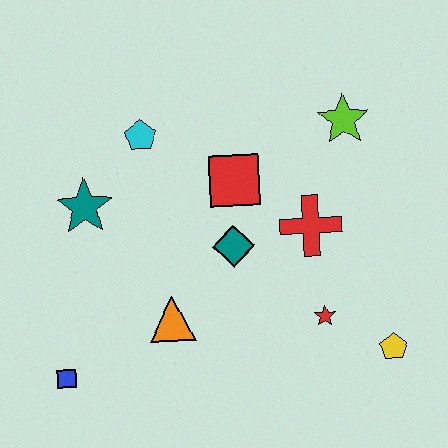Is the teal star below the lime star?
Yes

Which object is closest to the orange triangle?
The teal diamond is closest to the orange triangle.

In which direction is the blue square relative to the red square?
The blue square is below the red square.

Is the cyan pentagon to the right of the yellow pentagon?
No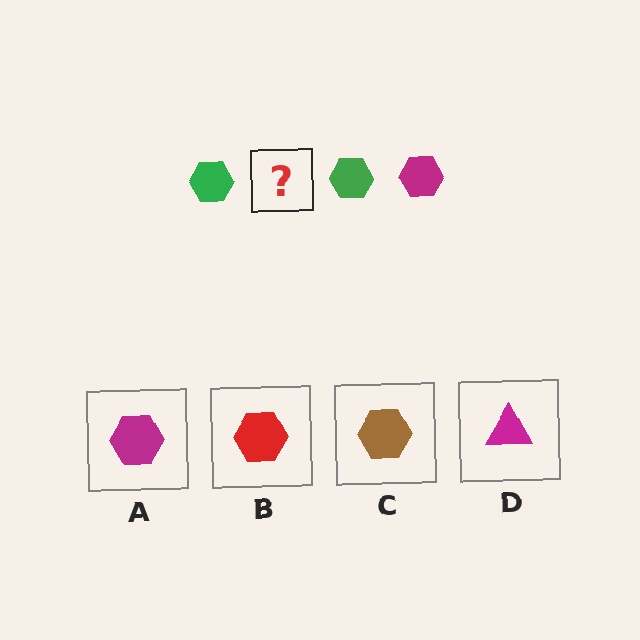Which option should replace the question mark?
Option A.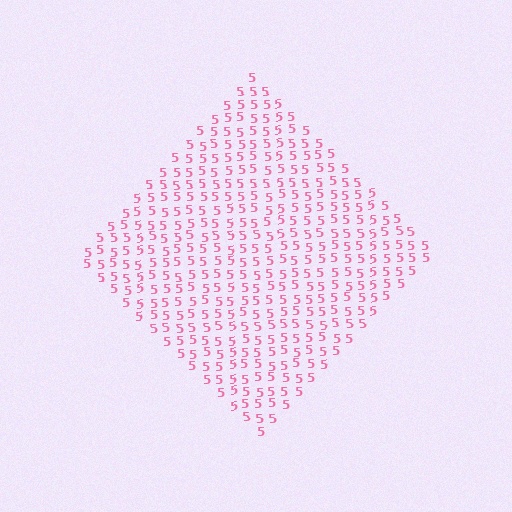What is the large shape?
The large shape is a diamond.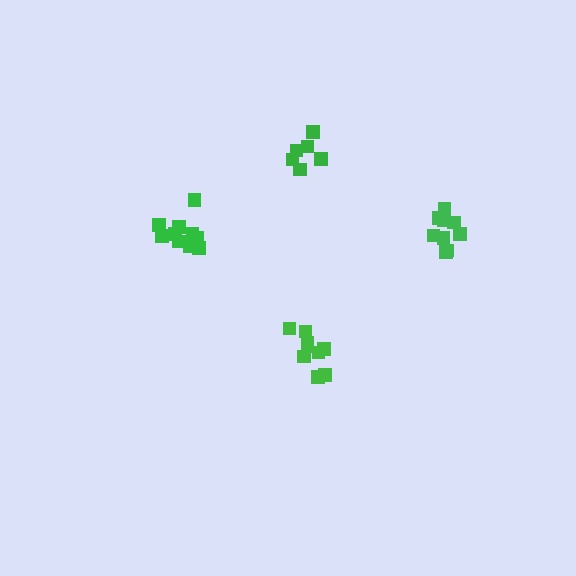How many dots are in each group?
Group 1: 6 dots, Group 2: 11 dots, Group 3: 10 dots, Group 4: 9 dots (36 total).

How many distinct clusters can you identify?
There are 4 distinct clusters.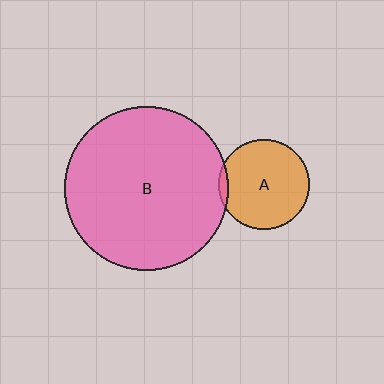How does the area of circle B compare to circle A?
Approximately 3.3 times.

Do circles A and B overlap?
Yes.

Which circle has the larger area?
Circle B (pink).